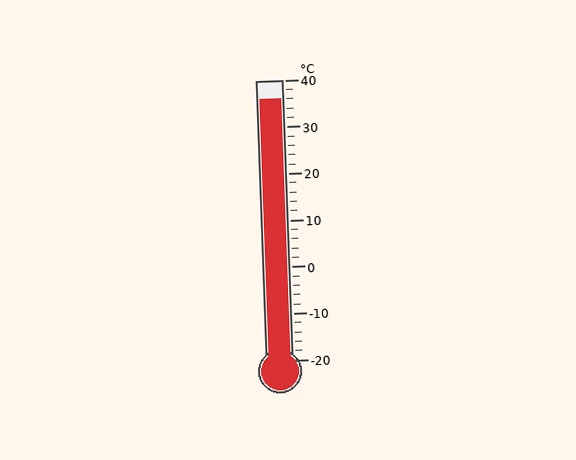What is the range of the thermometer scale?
The thermometer scale ranges from -20°C to 40°C.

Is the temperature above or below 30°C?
The temperature is above 30°C.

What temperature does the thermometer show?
The thermometer shows approximately 36°C.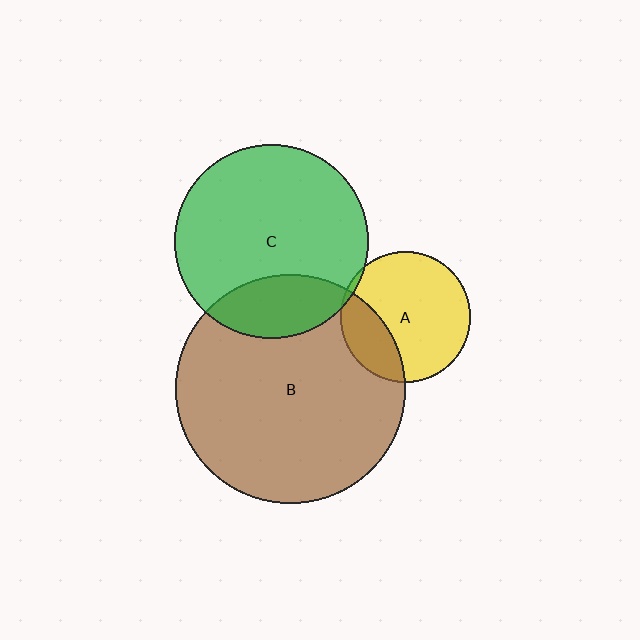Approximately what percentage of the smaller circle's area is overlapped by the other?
Approximately 25%.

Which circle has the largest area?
Circle B (brown).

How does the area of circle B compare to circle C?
Approximately 1.4 times.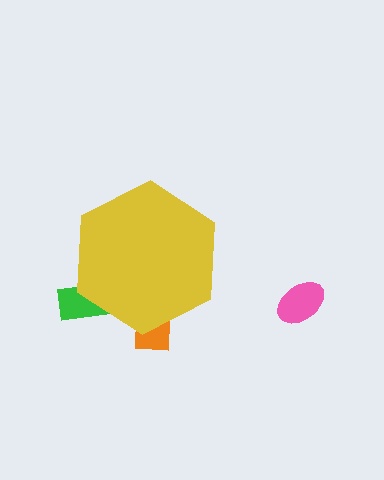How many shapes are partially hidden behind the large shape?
2 shapes are partially hidden.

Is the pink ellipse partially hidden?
No, the pink ellipse is fully visible.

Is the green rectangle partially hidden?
Yes, the green rectangle is partially hidden behind the yellow hexagon.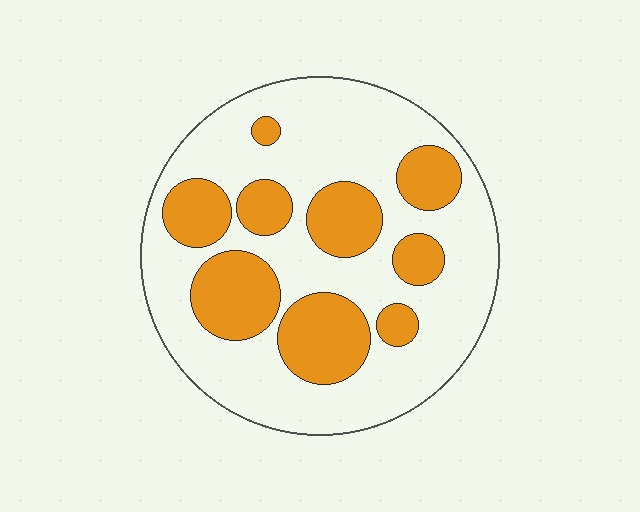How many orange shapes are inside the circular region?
9.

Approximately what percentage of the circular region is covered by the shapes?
Approximately 30%.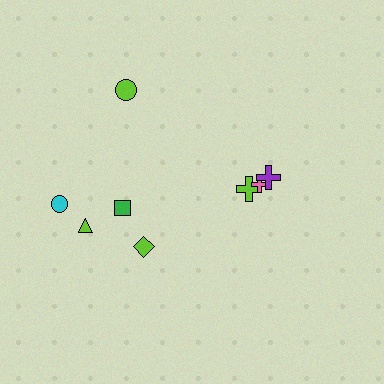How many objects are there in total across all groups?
There are 8 objects.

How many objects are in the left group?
There are 5 objects.